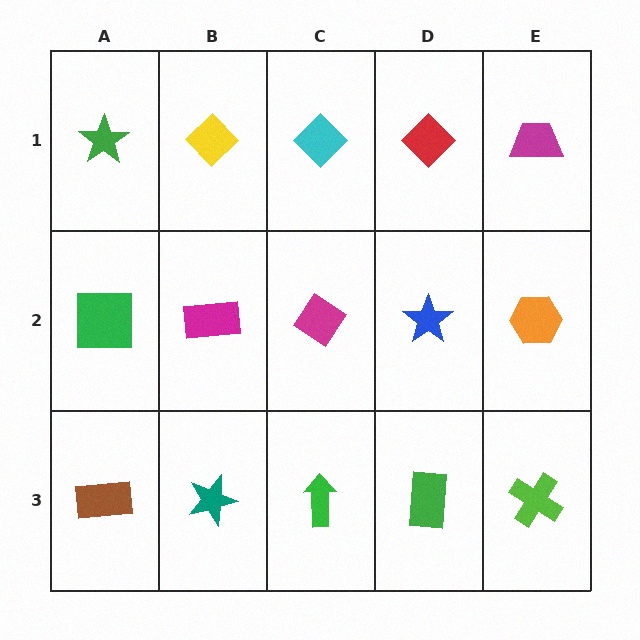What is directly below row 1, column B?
A magenta rectangle.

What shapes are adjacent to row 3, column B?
A magenta rectangle (row 2, column B), a brown rectangle (row 3, column A), a green arrow (row 3, column C).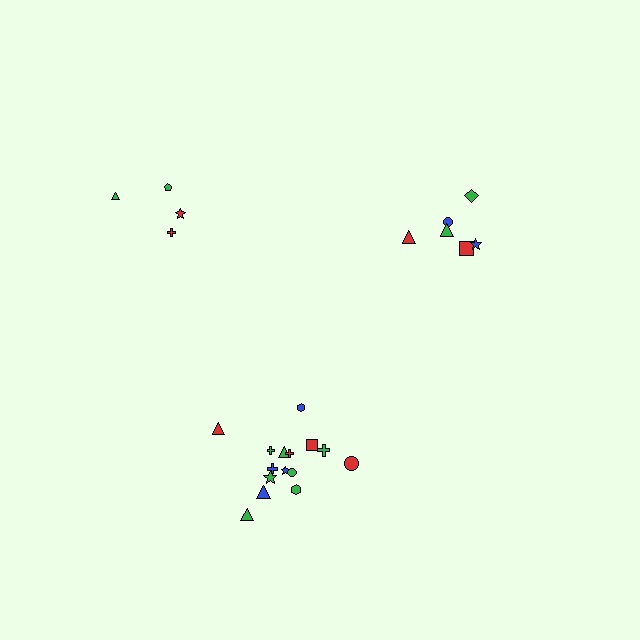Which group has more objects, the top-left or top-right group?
The top-right group.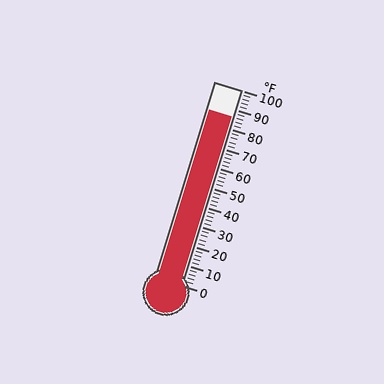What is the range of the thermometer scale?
The thermometer scale ranges from 0°F to 100°F.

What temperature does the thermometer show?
The thermometer shows approximately 86°F.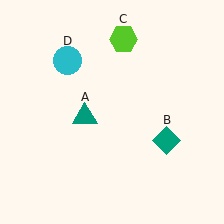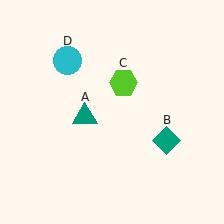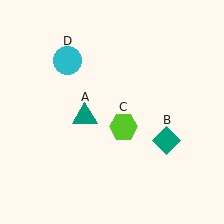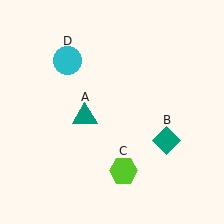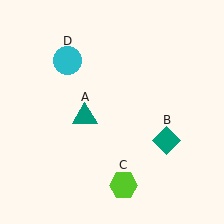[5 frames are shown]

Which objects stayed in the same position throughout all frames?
Teal triangle (object A) and teal diamond (object B) and cyan circle (object D) remained stationary.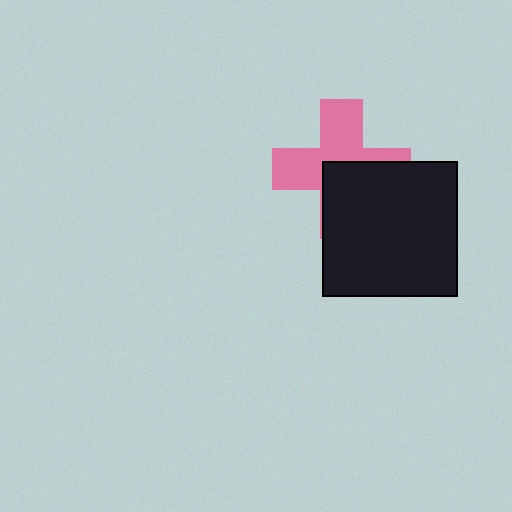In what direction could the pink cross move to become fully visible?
The pink cross could move toward the upper-left. That would shift it out from behind the black square entirely.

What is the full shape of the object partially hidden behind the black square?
The partially hidden object is a pink cross.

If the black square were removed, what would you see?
You would see the complete pink cross.